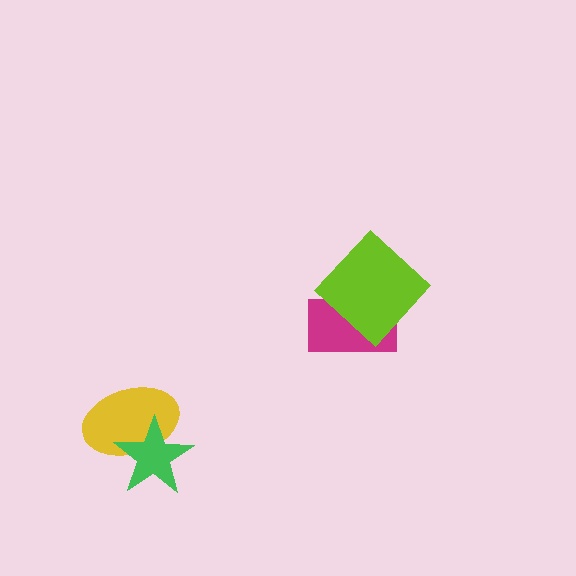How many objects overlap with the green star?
1 object overlaps with the green star.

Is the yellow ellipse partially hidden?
Yes, it is partially covered by another shape.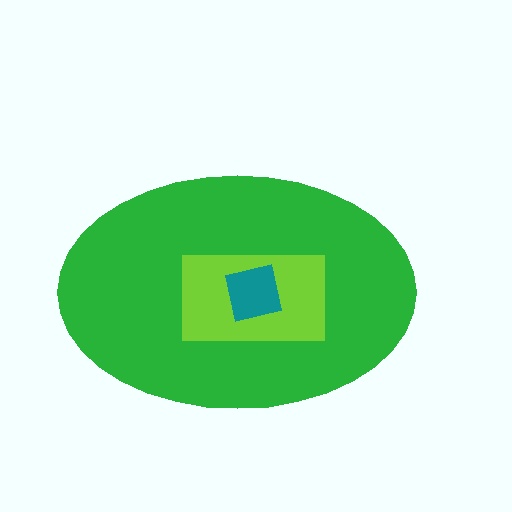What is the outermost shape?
The green ellipse.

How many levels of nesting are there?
3.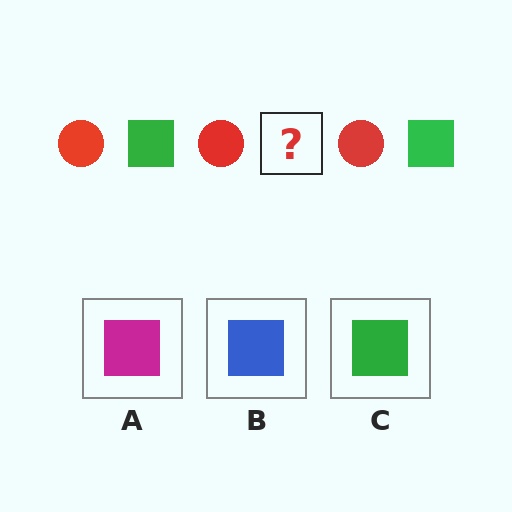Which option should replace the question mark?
Option C.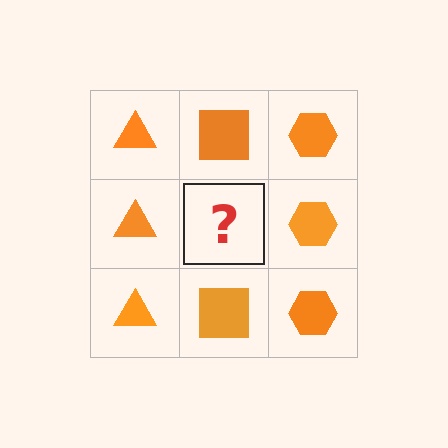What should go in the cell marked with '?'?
The missing cell should contain an orange square.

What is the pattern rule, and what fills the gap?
The rule is that each column has a consistent shape. The gap should be filled with an orange square.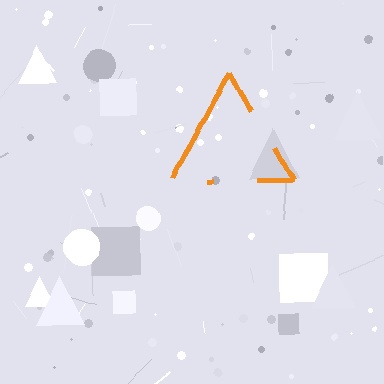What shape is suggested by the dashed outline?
The dashed outline suggests a triangle.